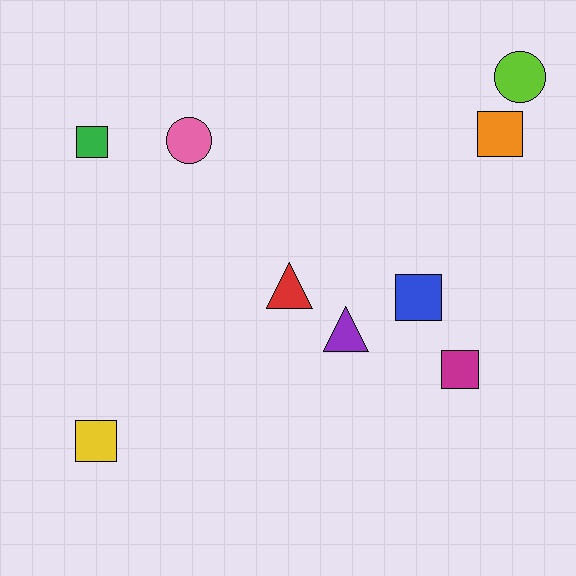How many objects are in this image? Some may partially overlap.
There are 9 objects.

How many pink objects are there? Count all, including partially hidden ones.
There is 1 pink object.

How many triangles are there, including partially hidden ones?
There are 2 triangles.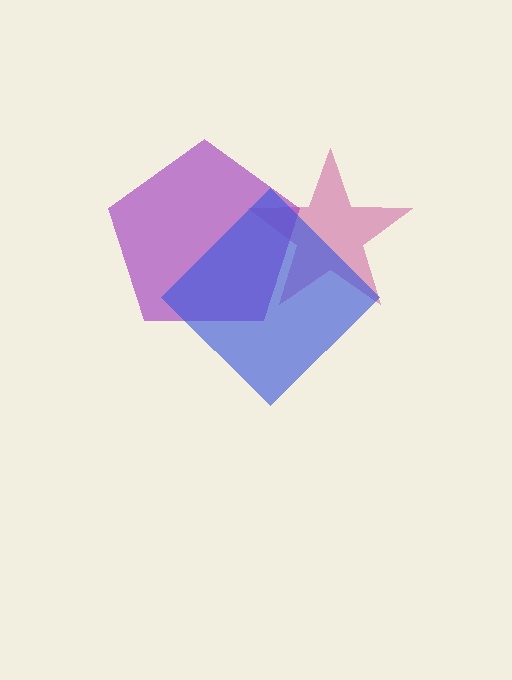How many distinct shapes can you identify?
There are 3 distinct shapes: a magenta star, a purple pentagon, a blue diamond.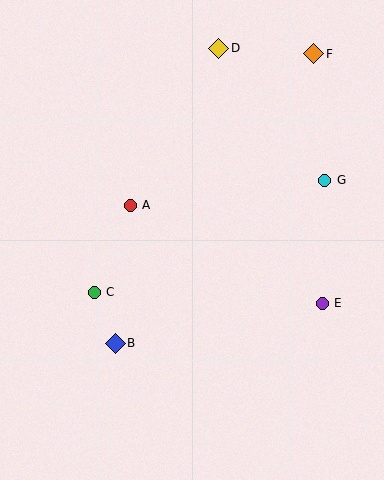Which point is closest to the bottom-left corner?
Point B is closest to the bottom-left corner.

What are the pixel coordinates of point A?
Point A is at (130, 205).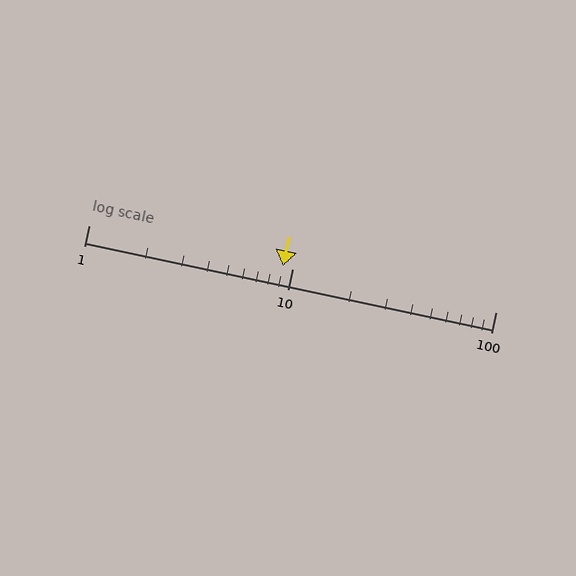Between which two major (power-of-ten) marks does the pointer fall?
The pointer is between 1 and 10.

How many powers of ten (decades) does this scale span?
The scale spans 2 decades, from 1 to 100.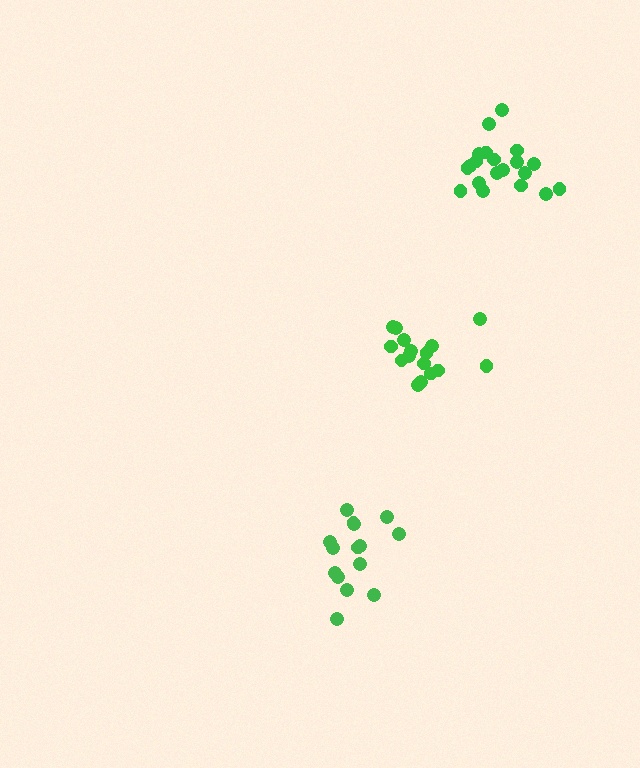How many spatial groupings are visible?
There are 3 spatial groupings.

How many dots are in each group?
Group 1: 15 dots, Group 2: 20 dots, Group 3: 16 dots (51 total).